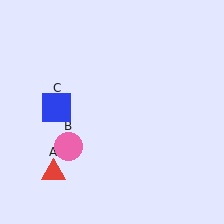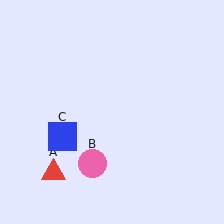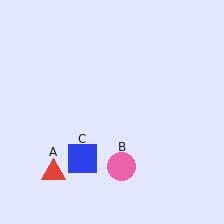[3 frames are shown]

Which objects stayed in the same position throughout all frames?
Red triangle (object A) remained stationary.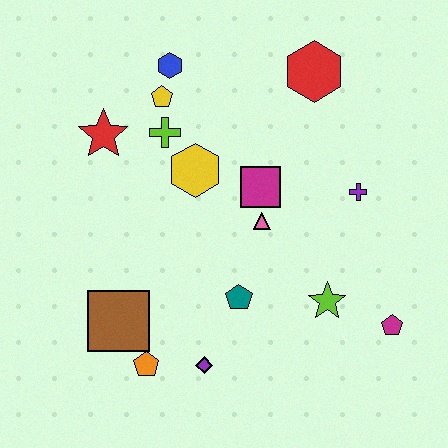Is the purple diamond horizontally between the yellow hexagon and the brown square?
No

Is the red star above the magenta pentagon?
Yes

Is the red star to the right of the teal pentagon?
No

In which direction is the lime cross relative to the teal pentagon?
The lime cross is above the teal pentagon.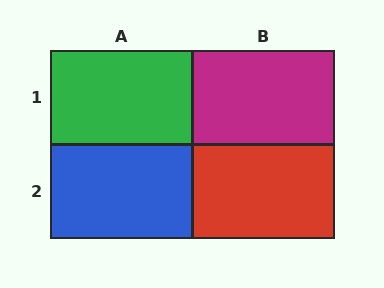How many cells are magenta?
1 cell is magenta.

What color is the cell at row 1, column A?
Green.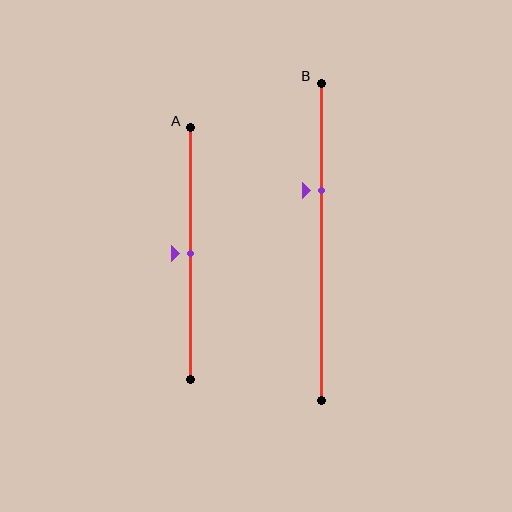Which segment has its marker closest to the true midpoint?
Segment A has its marker closest to the true midpoint.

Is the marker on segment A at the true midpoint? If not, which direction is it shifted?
Yes, the marker on segment A is at the true midpoint.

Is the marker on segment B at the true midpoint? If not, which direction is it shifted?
No, the marker on segment B is shifted upward by about 16% of the segment length.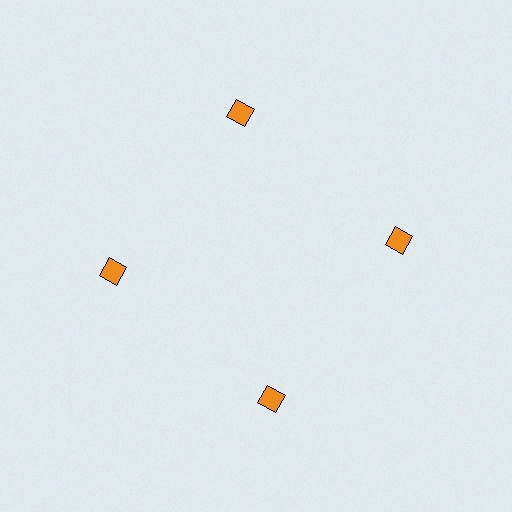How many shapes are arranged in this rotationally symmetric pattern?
There are 4 shapes, arranged in 4 groups of 1.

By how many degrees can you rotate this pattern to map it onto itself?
The pattern maps onto itself every 90 degrees of rotation.